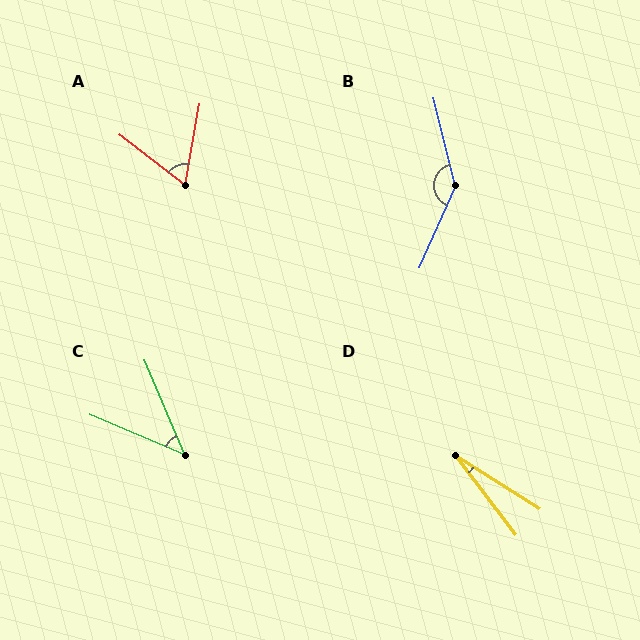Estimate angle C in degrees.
Approximately 44 degrees.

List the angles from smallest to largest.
D (20°), C (44°), A (63°), B (142°).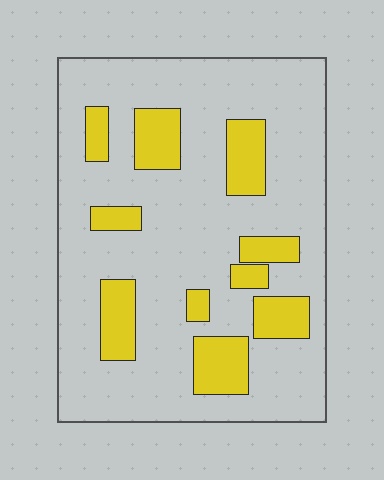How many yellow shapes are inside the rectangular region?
10.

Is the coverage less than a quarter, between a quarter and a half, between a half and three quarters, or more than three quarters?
Less than a quarter.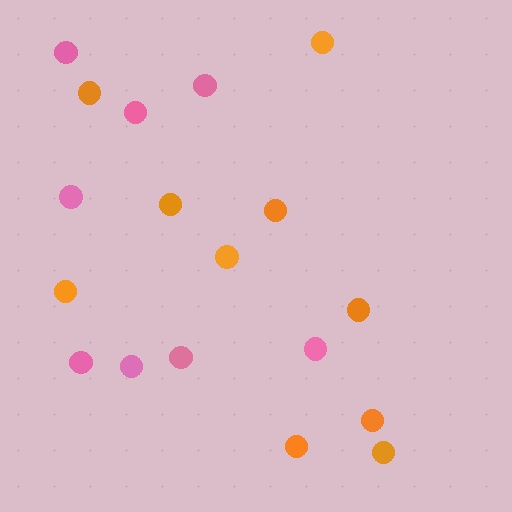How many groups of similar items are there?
There are 2 groups: one group of pink circles (8) and one group of orange circles (10).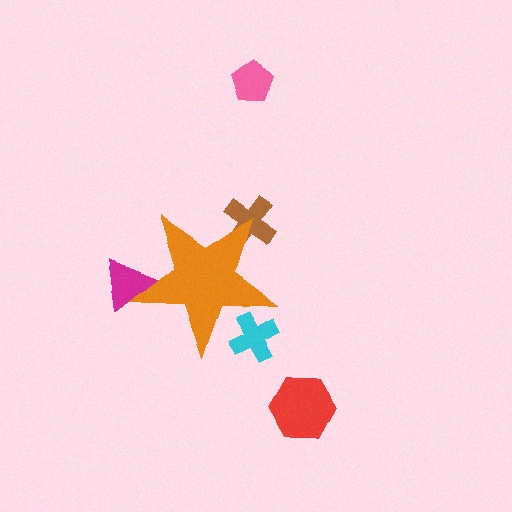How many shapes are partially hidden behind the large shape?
3 shapes are partially hidden.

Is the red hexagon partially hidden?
No, the red hexagon is fully visible.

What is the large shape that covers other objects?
An orange star.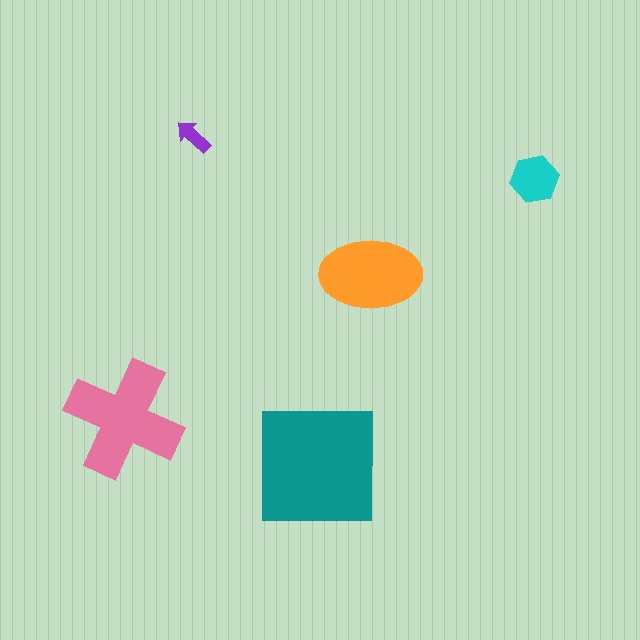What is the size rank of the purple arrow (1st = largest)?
5th.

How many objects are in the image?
There are 5 objects in the image.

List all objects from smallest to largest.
The purple arrow, the cyan hexagon, the orange ellipse, the pink cross, the teal square.